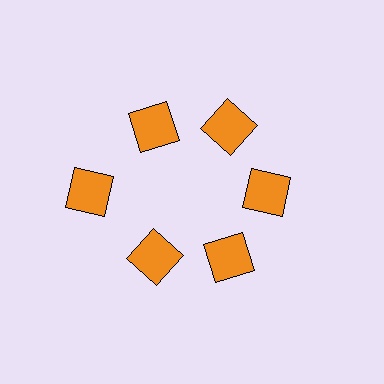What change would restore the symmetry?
The symmetry would be restored by moving it inward, back onto the ring so that all 6 squares sit at equal angles and equal distance from the center.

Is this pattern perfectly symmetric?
No. The 6 orange squares are arranged in a ring, but one element near the 9 o'clock position is pushed outward from the center, breaking the 6-fold rotational symmetry.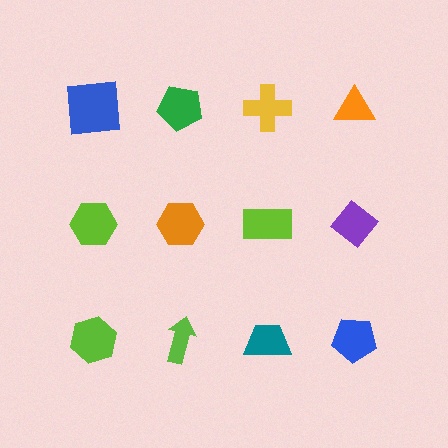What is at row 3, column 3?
A teal trapezoid.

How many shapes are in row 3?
4 shapes.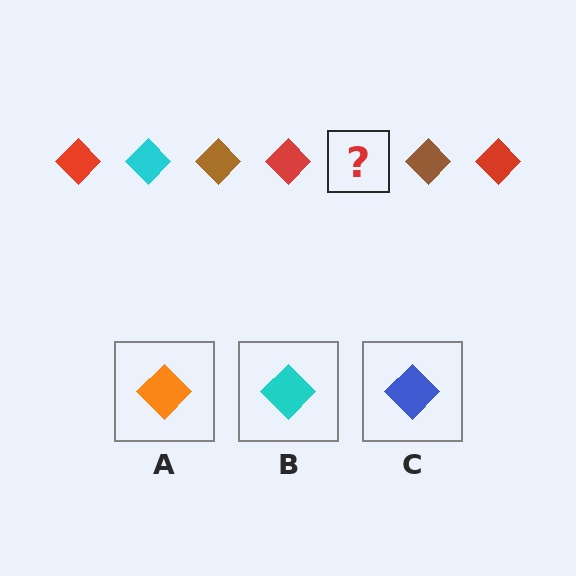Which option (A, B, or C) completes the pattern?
B.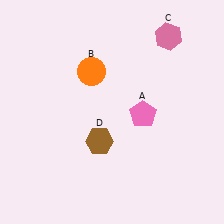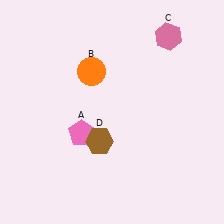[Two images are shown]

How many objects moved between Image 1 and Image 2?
1 object moved between the two images.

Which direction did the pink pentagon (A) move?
The pink pentagon (A) moved left.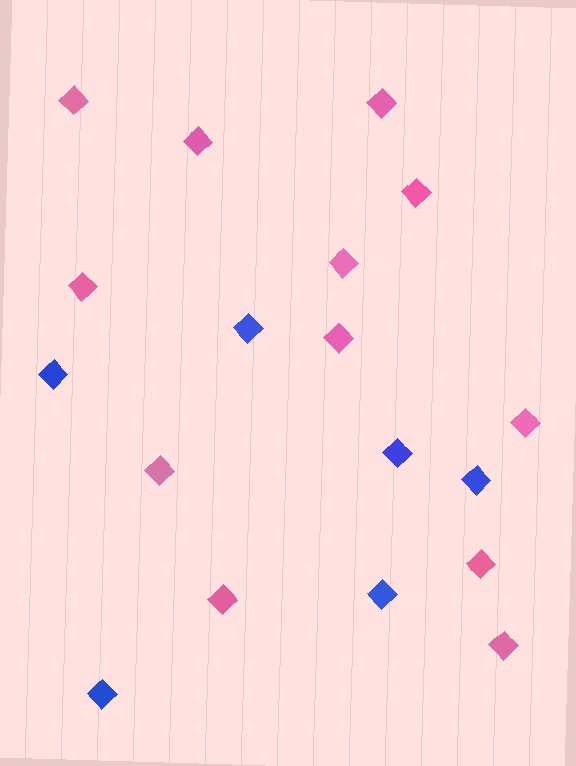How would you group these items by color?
There are 2 groups: one group of pink diamonds (12) and one group of blue diamonds (6).